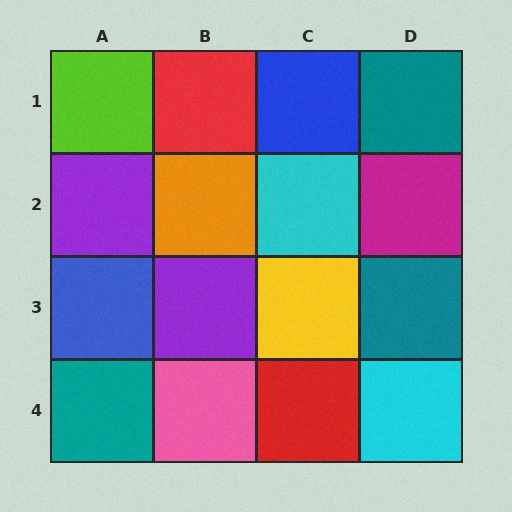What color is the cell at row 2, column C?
Cyan.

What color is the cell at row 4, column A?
Teal.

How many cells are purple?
2 cells are purple.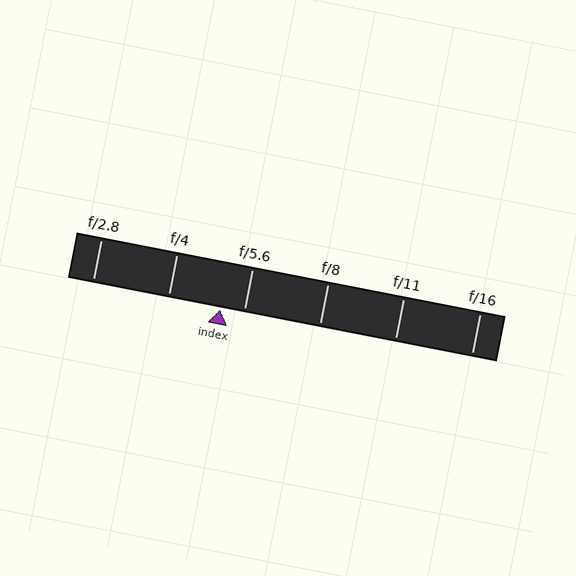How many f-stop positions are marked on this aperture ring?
There are 6 f-stop positions marked.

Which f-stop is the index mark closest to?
The index mark is closest to f/5.6.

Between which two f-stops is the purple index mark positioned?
The index mark is between f/4 and f/5.6.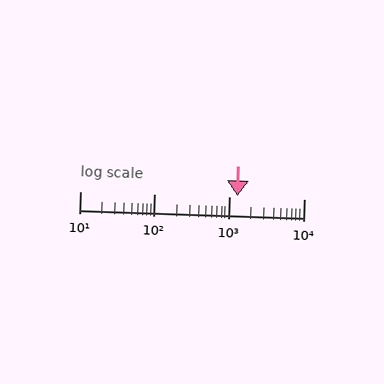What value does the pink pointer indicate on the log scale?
The pointer indicates approximately 1300.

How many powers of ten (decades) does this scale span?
The scale spans 3 decades, from 10 to 10000.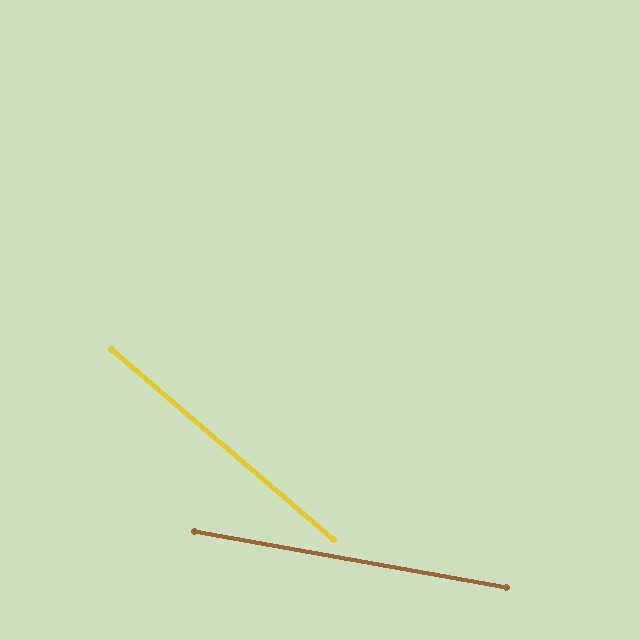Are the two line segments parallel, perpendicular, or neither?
Neither parallel nor perpendicular — they differ by about 30°.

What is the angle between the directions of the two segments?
Approximately 30 degrees.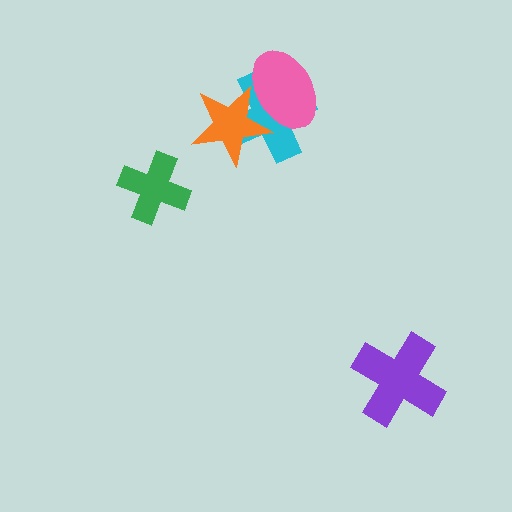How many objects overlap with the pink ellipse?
2 objects overlap with the pink ellipse.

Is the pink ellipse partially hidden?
Yes, it is partially covered by another shape.